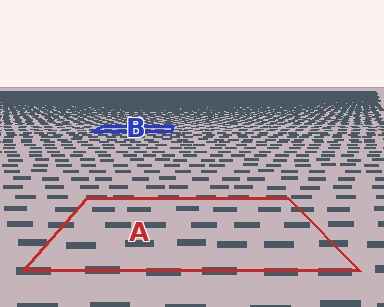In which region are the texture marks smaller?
The texture marks are smaller in region B, because it is farther away.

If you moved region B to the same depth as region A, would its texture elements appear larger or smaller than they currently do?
They would appear larger. At a closer depth, the same texture elements are projected at a bigger on-screen size.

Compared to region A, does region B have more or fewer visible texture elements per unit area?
Region B has more texture elements per unit area — they are packed more densely because it is farther away.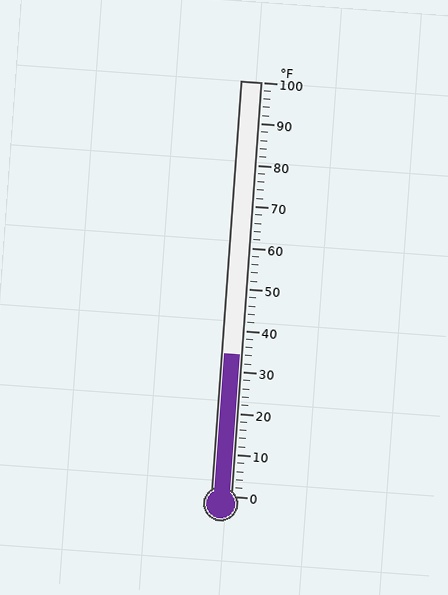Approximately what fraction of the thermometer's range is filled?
The thermometer is filled to approximately 35% of its range.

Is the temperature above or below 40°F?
The temperature is below 40°F.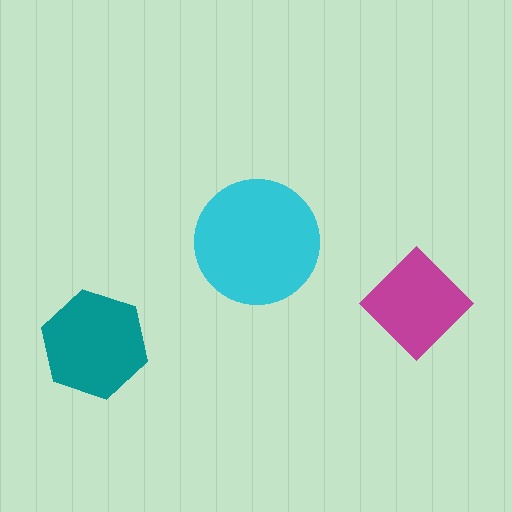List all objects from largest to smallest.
The cyan circle, the teal hexagon, the magenta diamond.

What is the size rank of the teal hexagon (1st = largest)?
2nd.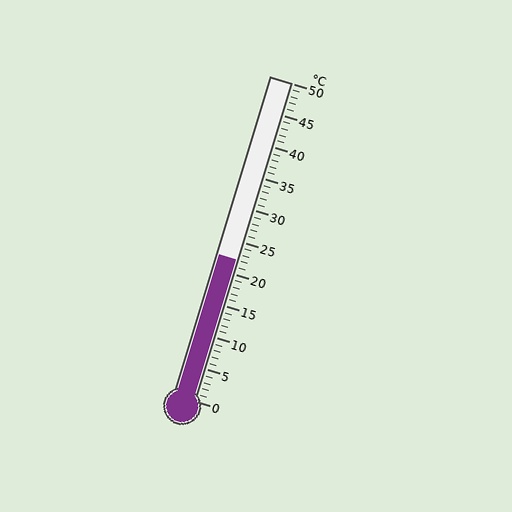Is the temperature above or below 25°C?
The temperature is below 25°C.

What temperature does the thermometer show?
The thermometer shows approximately 22°C.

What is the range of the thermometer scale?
The thermometer scale ranges from 0°C to 50°C.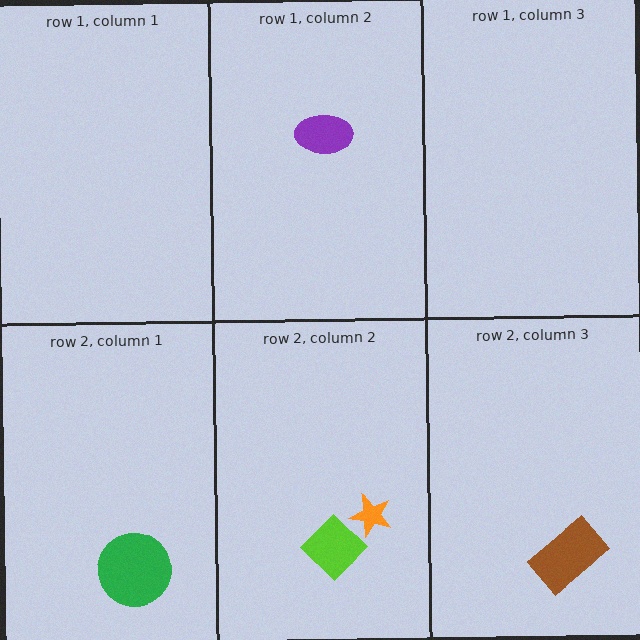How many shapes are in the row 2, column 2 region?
2.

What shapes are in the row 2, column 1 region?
The green circle.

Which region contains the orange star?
The row 2, column 2 region.